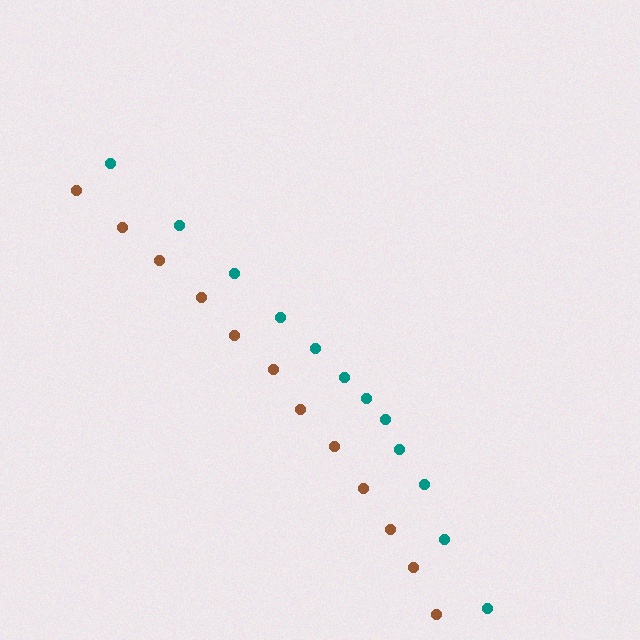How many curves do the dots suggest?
There are 2 distinct paths.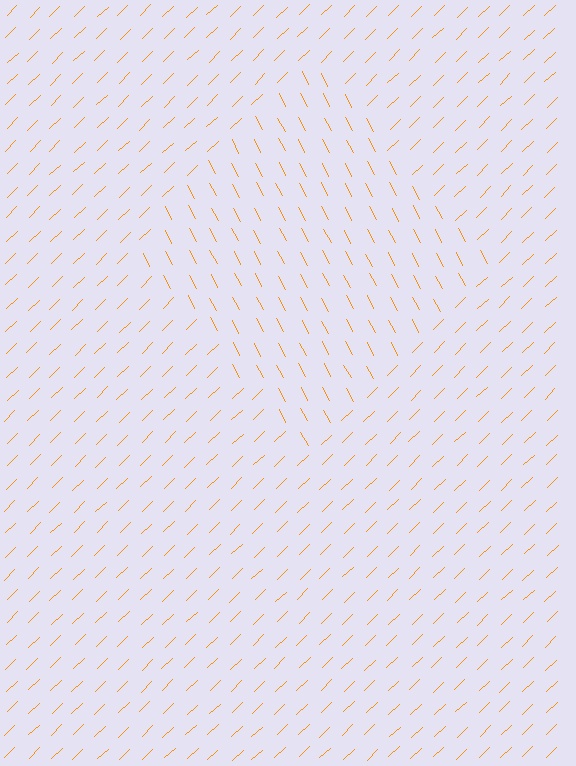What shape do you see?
I see a diamond.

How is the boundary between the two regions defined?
The boundary is defined purely by a change in line orientation (approximately 74 degrees difference). All lines are the same color and thickness.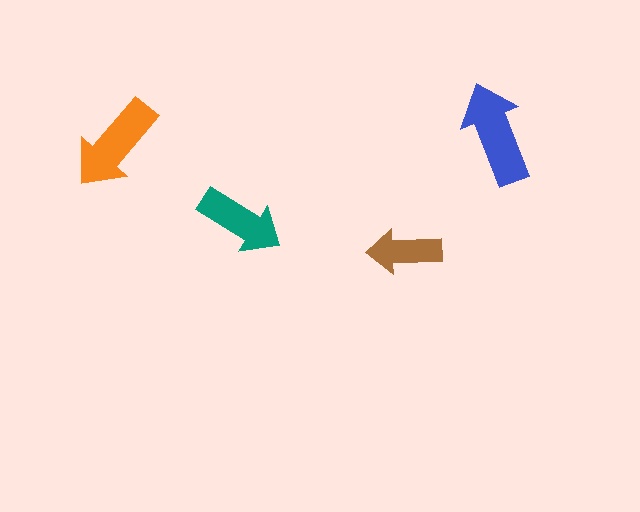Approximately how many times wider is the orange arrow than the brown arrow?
About 1.5 times wider.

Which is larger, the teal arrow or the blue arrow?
The blue one.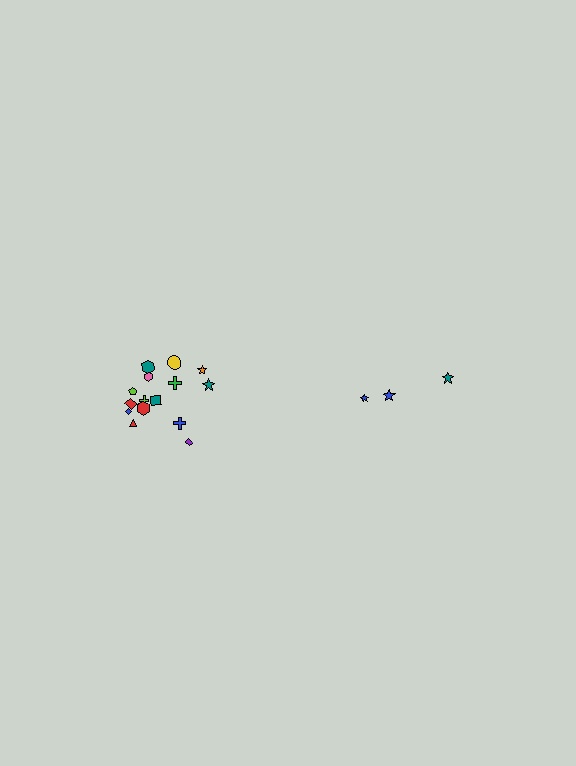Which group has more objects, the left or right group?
The left group.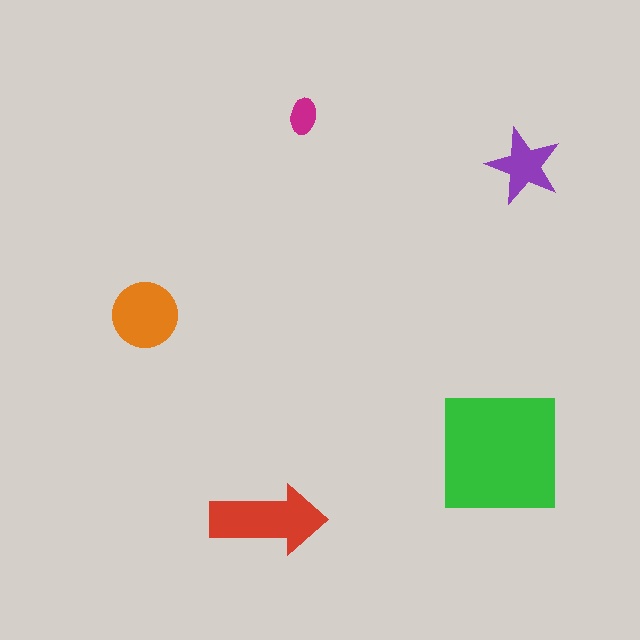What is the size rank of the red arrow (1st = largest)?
2nd.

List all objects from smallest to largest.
The magenta ellipse, the purple star, the orange circle, the red arrow, the green square.